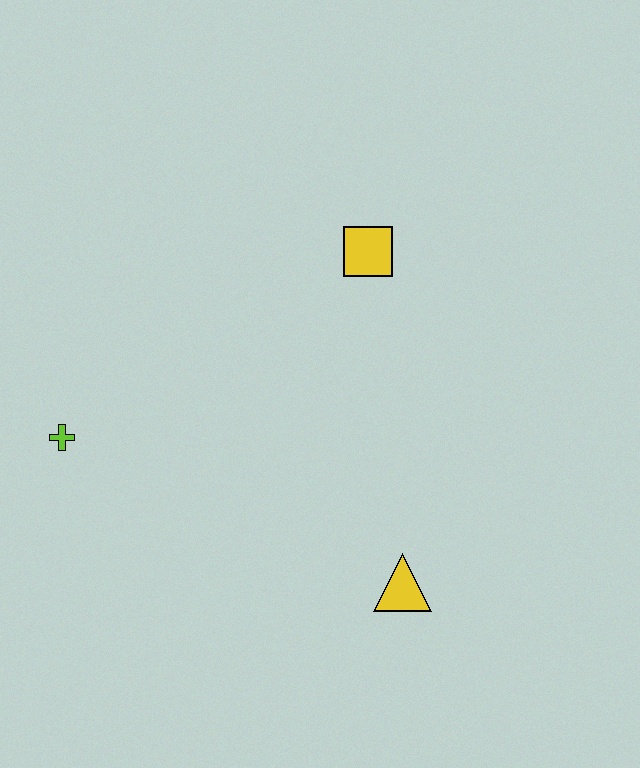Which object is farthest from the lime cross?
The yellow triangle is farthest from the lime cross.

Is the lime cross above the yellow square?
No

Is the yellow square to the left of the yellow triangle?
Yes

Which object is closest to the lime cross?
The yellow square is closest to the lime cross.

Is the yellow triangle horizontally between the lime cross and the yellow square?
No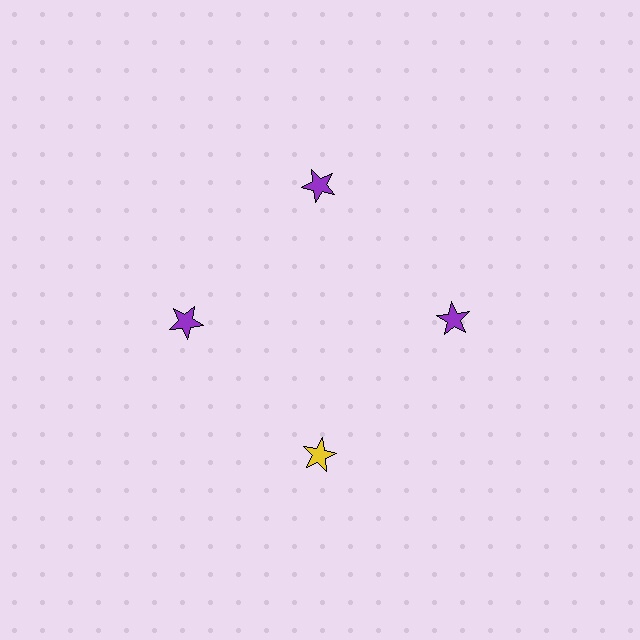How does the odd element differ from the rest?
It has a different color: yellow instead of purple.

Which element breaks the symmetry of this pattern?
The yellow star at roughly the 6 o'clock position breaks the symmetry. All other shapes are purple stars.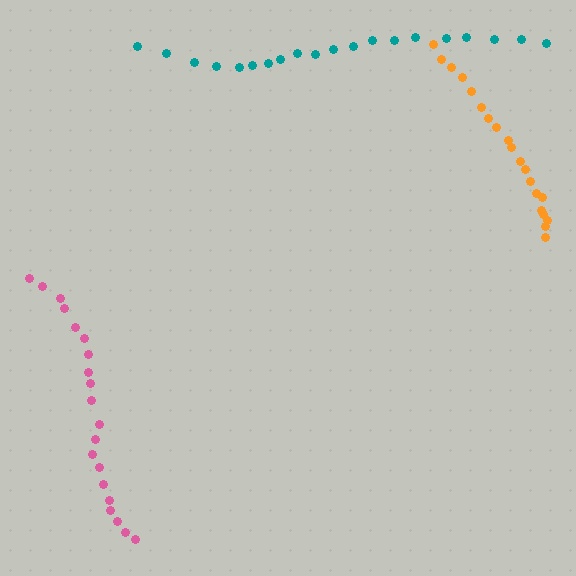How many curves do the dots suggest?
There are 3 distinct paths.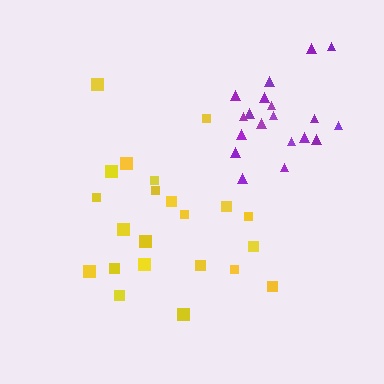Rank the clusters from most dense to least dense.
purple, yellow.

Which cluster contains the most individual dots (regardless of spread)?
Yellow (22).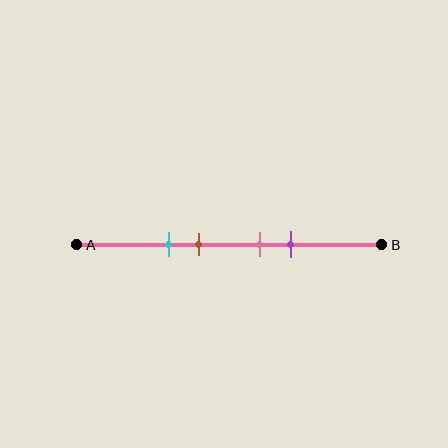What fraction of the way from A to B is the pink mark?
The pink mark is approximately 60% (0.6) of the way from A to B.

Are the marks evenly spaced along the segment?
No, the marks are not evenly spaced.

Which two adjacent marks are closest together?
The pink and purple marks are the closest adjacent pair.